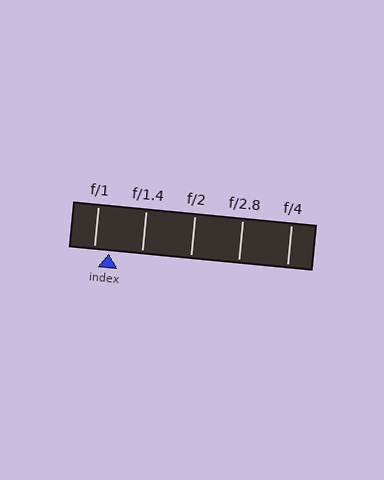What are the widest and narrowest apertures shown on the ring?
The widest aperture shown is f/1 and the narrowest is f/4.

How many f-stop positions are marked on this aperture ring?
There are 5 f-stop positions marked.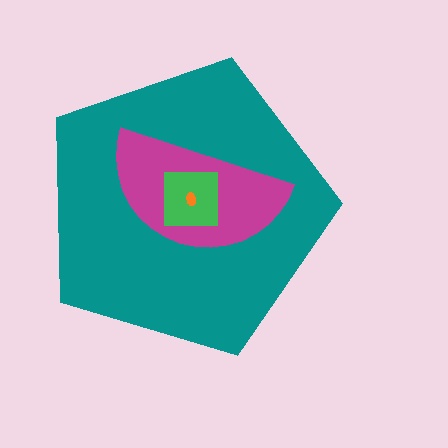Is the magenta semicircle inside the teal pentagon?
Yes.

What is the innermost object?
The orange ellipse.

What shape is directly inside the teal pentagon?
The magenta semicircle.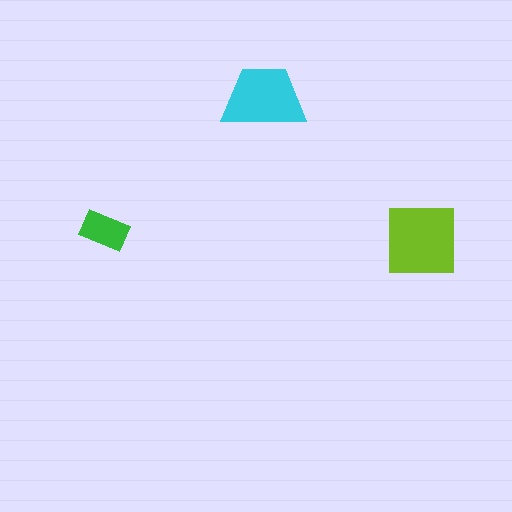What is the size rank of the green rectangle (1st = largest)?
3rd.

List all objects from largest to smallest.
The lime square, the cyan trapezoid, the green rectangle.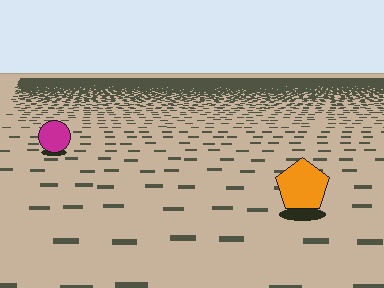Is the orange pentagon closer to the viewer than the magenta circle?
Yes. The orange pentagon is closer — you can tell from the texture gradient: the ground texture is coarser near it.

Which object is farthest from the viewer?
The magenta circle is farthest from the viewer. It appears smaller and the ground texture around it is denser.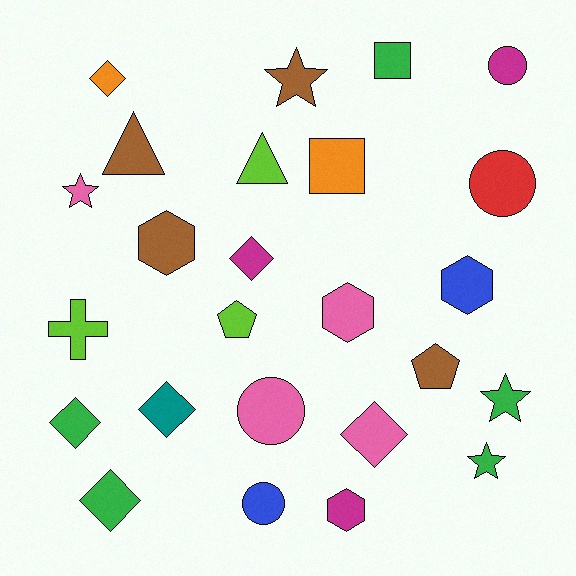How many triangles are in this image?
There are 2 triangles.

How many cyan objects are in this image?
There are no cyan objects.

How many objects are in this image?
There are 25 objects.